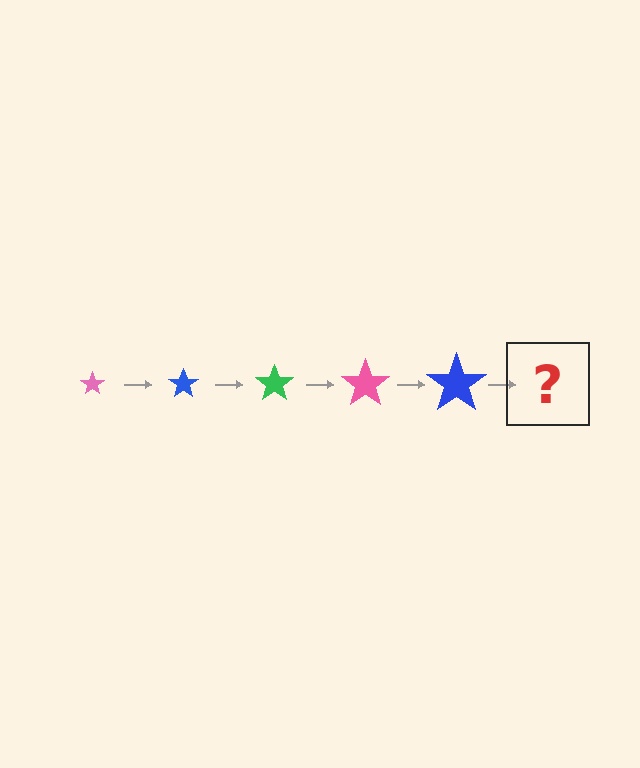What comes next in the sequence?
The next element should be a green star, larger than the previous one.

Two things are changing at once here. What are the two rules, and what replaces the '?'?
The two rules are that the star grows larger each step and the color cycles through pink, blue, and green. The '?' should be a green star, larger than the previous one.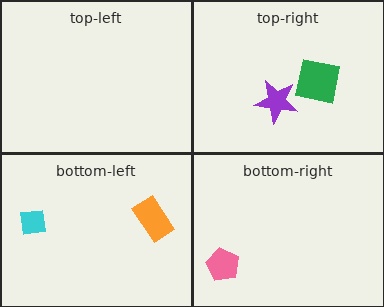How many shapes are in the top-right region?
2.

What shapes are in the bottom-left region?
The cyan square, the orange rectangle.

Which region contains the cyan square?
The bottom-left region.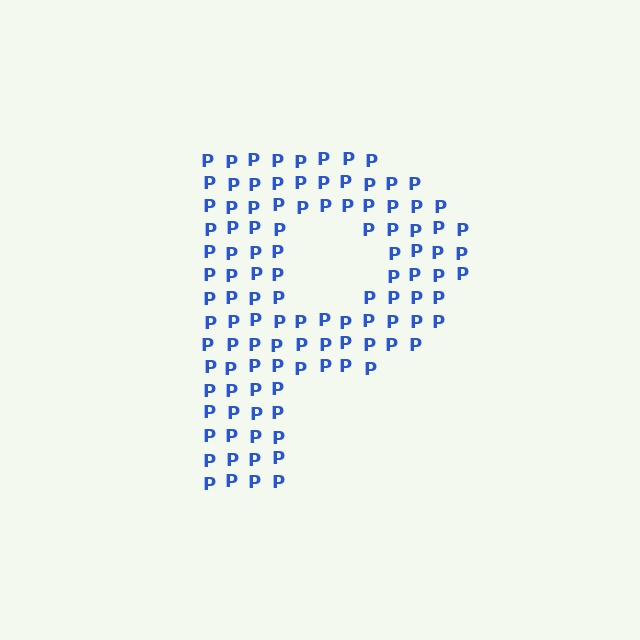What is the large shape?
The large shape is the letter P.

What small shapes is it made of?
It is made of small letter P's.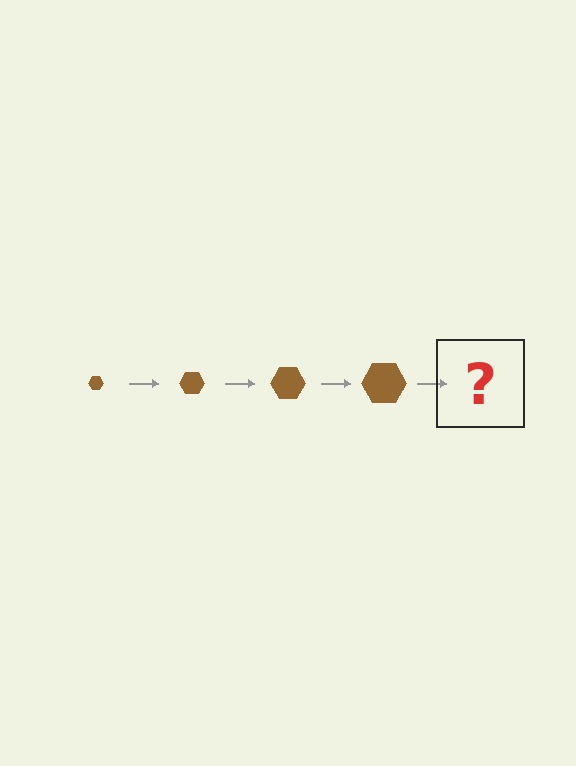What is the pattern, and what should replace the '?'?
The pattern is that the hexagon gets progressively larger each step. The '?' should be a brown hexagon, larger than the previous one.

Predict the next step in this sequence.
The next step is a brown hexagon, larger than the previous one.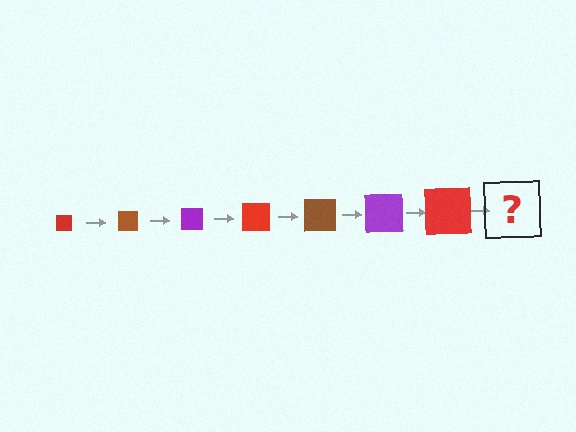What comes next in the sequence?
The next element should be a brown square, larger than the previous one.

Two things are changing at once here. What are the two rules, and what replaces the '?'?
The two rules are that the square grows larger each step and the color cycles through red, brown, and purple. The '?' should be a brown square, larger than the previous one.